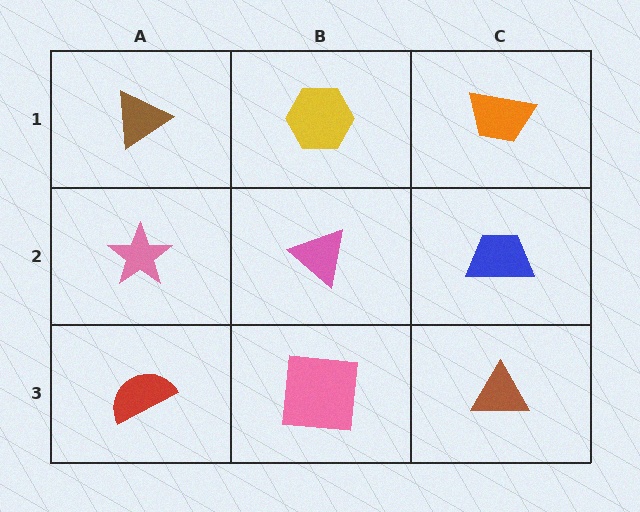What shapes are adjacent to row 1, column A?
A pink star (row 2, column A), a yellow hexagon (row 1, column B).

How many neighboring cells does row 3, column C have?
2.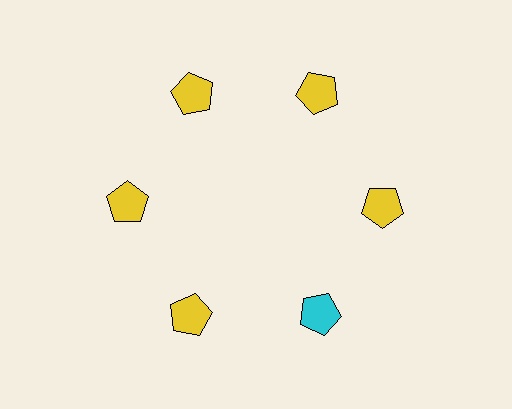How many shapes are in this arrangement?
There are 6 shapes arranged in a ring pattern.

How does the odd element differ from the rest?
It has a different color: cyan instead of yellow.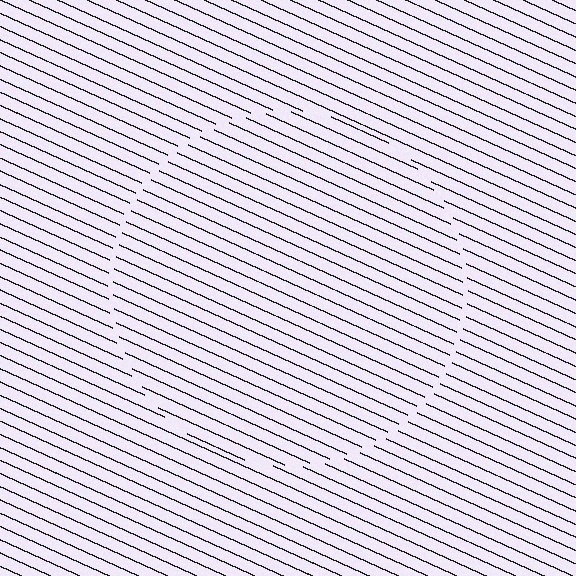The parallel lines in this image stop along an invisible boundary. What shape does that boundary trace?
An illusory circle. The interior of the shape contains the same grating, shifted by half a period — the contour is defined by the phase discontinuity where line-ends from the inner and outer gratings abut.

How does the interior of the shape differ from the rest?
The interior of the shape contains the same grating, shifted by half a period — the contour is defined by the phase discontinuity where line-ends from the inner and outer gratings abut.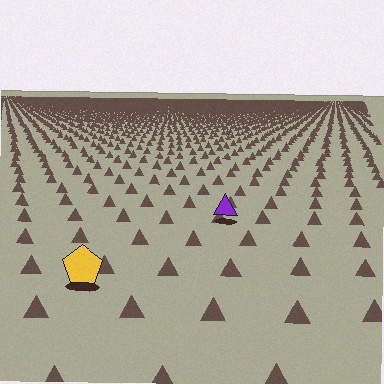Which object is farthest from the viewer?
The purple triangle is farthest from the viewer. It appears smaller and the ground texture around it is denser.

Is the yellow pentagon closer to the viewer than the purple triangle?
Yes. The yellow pentagon is closer — you can tell from the texture gradient: the ground texture is coarser near it.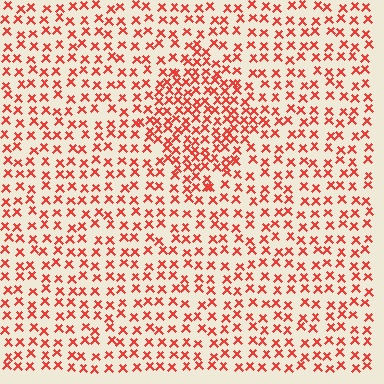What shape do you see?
I see a diamond.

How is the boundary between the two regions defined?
The boundary is defined by a change in element density (approximately 1.8x ratio). All elements are the same color, size, and shape.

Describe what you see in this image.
The image contains small red elements arranged at two different densities. A diamond-shaped region is visible where the elements are more densely packed than the surrounding area.